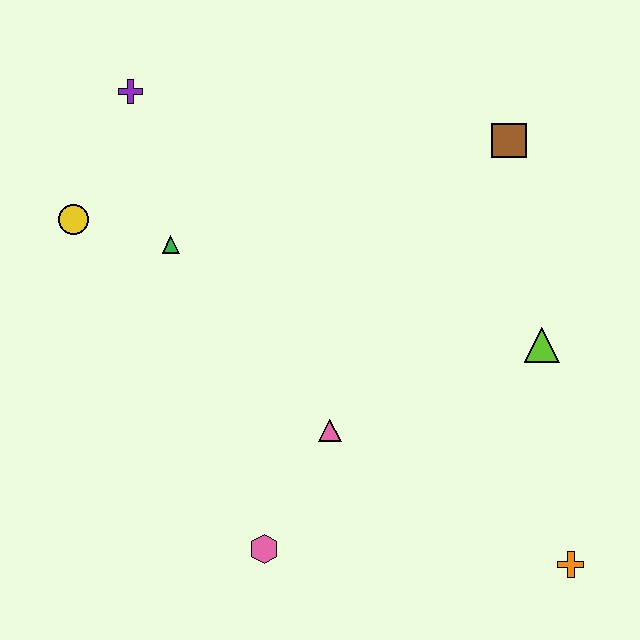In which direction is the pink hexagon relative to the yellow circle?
The pink hexagon is below the yellow circle.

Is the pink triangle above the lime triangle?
No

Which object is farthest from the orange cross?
The purple cross is farthest from the orange cross.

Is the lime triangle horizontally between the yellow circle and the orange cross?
Yes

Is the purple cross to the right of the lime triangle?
No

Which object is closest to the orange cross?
The lime triangle is closest to the orange cross.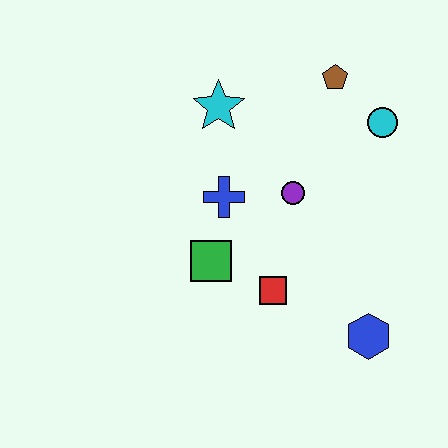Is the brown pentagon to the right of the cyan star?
Yes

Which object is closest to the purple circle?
The blue cross is closest to the purple circle.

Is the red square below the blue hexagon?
No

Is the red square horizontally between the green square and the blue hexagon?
Yes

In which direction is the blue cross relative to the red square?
The blue cross is above the red square.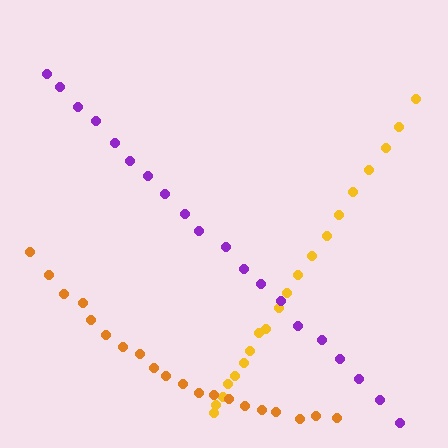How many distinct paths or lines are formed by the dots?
There are 3 distinct paths.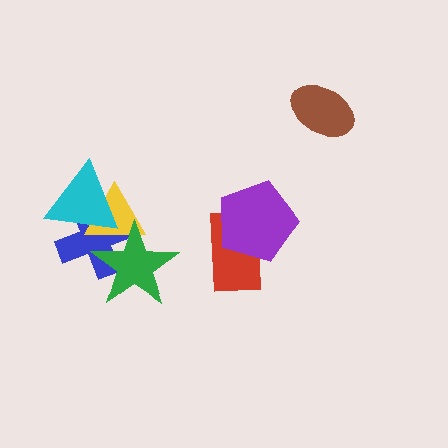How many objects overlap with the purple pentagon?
1 object overlaps with the purple pentagon.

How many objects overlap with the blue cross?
3 objects overlap with the blue cross.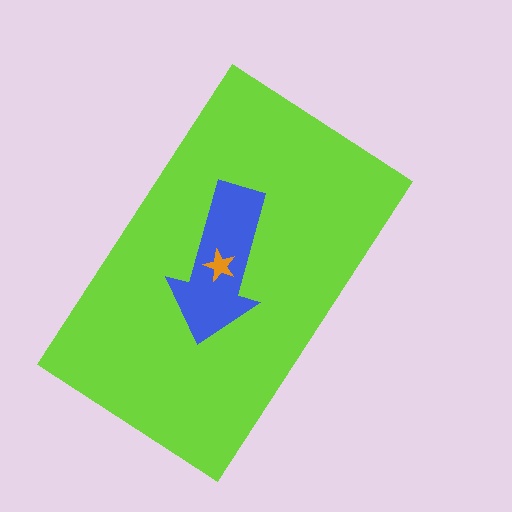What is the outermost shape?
The lime rectangle.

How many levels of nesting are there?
3.